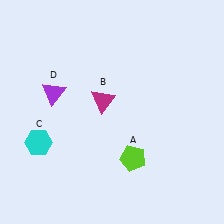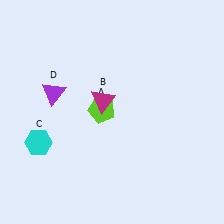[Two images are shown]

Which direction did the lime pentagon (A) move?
The lime pentagon (A) moved up.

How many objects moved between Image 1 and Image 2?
1 object moved between the two images.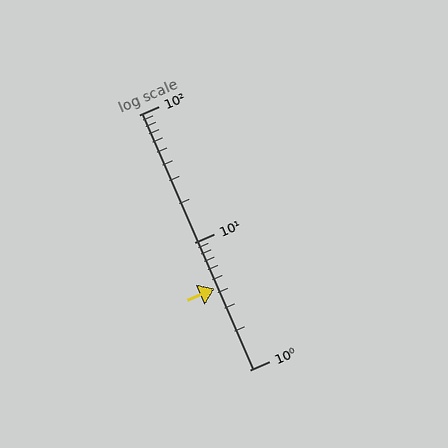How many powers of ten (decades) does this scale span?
The scale spans 2 decades, from 1 to 100.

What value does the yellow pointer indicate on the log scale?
The pointer indicates approximately 4.3.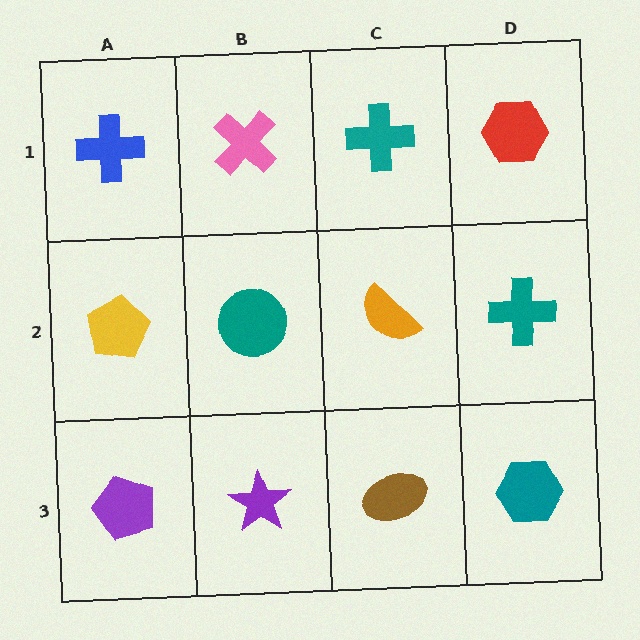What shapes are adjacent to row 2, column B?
A pink cross (row 1, column B), a purple star (row 3, column B), a yellow pentagon (row 2, column A), an orange semicircle (row 2, column C).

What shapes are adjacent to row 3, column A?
A yellow pentagon (row 2, column A), a purple star (row 3, column B).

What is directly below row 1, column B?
A teal circle.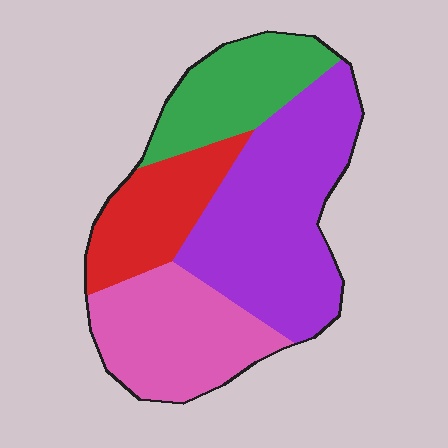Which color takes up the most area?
Purple, at roughly 40%.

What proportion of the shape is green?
Green takes up about one fifth (1/5) of the shape.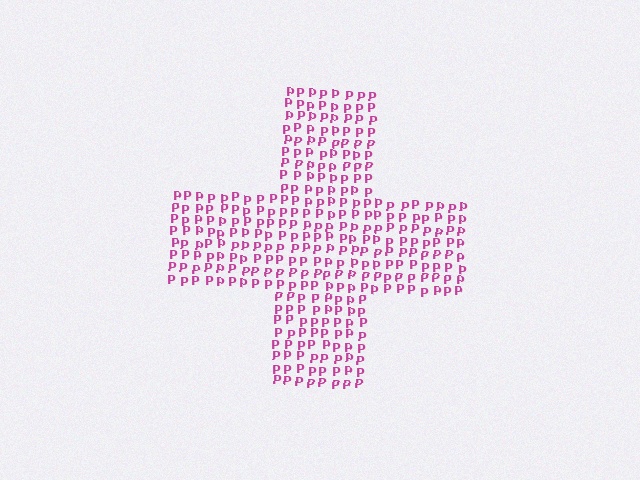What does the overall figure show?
The overall figure shows a cross.